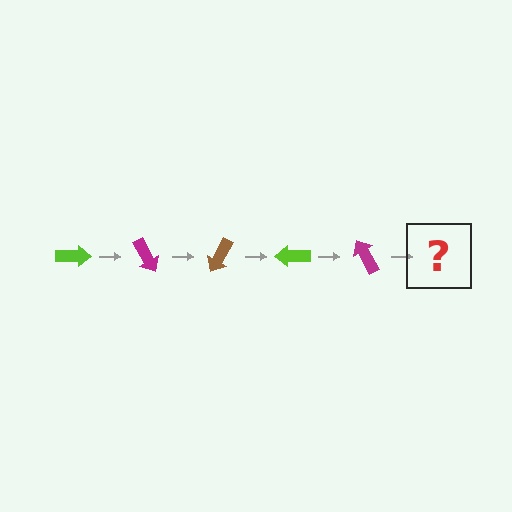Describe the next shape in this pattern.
It should be a brown arrow, rotated 300 degrees from the start.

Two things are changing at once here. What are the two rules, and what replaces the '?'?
The two rules are that it rotates 60 degrees each step and the color cycles through lime, magenta, and brown. The '?' should be a brown arrow, rotated 300 degrees from the start.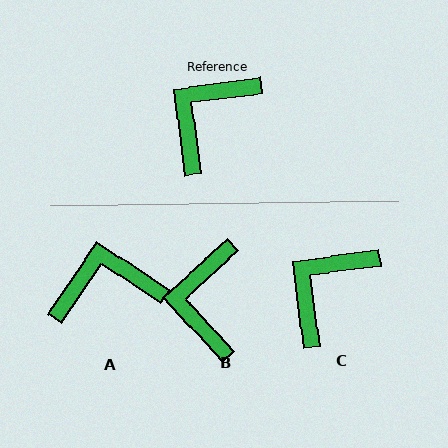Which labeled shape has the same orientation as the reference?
C.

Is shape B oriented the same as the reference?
No, it is off by about 35 degrees.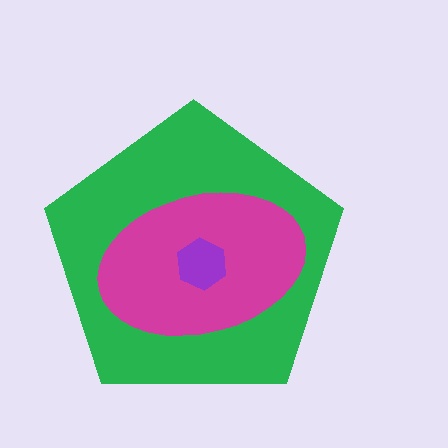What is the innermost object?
The purple hexagon.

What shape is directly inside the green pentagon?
The magenta ellipse.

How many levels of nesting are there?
3.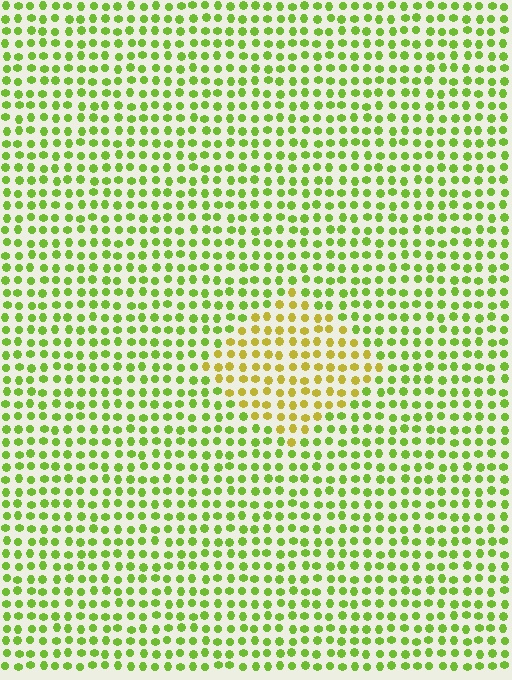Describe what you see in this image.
The image is filled with small lime elements in a uniform arrangement. A diamond-shaped region is visible where the elements are tinted to a slightly different hue, forming a subtle color boundary.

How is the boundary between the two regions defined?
The boundary is defined purely by a slight shift in hue (about 38 degrees). Spacing, size, and orientation are identical on both sides.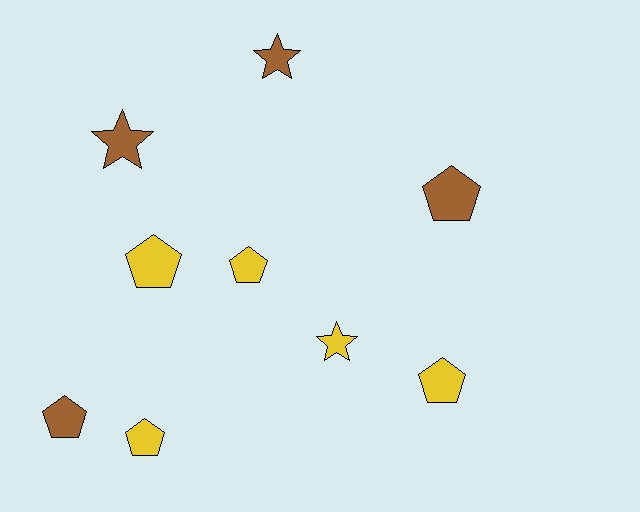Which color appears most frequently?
Yellow, with 5 objects.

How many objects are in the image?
There are 9 objects.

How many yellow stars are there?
There is 1 yellow star.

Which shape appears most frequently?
Pentagon, with 6 objects.